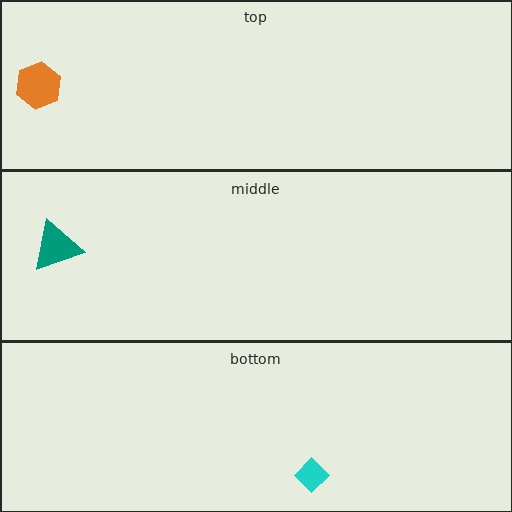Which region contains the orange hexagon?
The top region.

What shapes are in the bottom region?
The cyan diamond.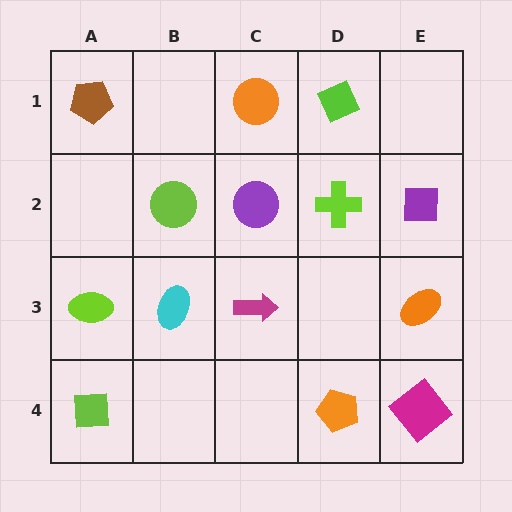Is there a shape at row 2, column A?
No, that cell is empty.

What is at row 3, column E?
An orange ellipse.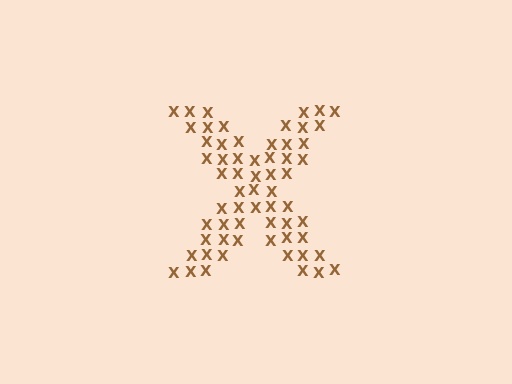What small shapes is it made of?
It is made of small letter X's.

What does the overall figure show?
The overall figure shows the letter X.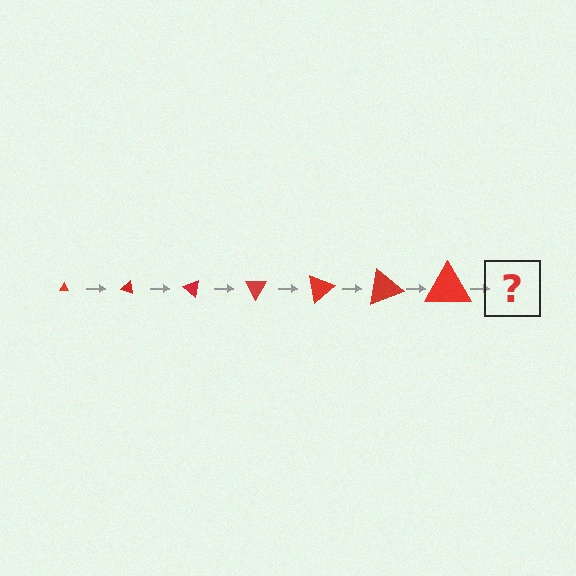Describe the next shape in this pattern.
It should be a triangle, larger than the previous one and rotated 140 degrees from the start.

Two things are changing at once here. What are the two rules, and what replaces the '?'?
The two rules are that the triangle grows larger each step and it rotates 20 degrees each step. The '?' should be a triangle, larger than the previous one and rotated 140 degrees from the start.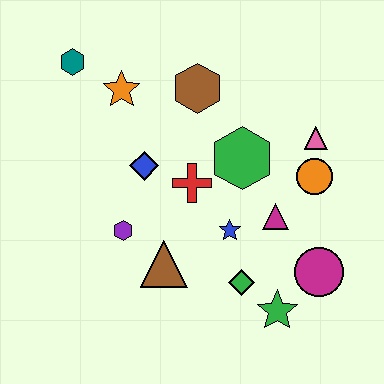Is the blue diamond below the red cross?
No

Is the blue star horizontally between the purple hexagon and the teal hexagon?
No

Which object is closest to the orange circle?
The pink triangle is closest to the orange circle.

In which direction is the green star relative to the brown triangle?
The green star is to the right of the brown triangle.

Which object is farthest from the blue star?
The teal hexagon is farthest from the blue star.